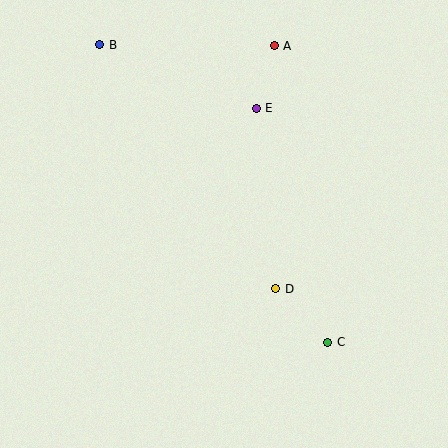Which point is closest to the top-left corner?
Point B is closest to the top-left corner.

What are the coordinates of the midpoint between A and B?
The midpoint between A and B is at (187, 45).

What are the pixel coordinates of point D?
Point D is at (276, 289).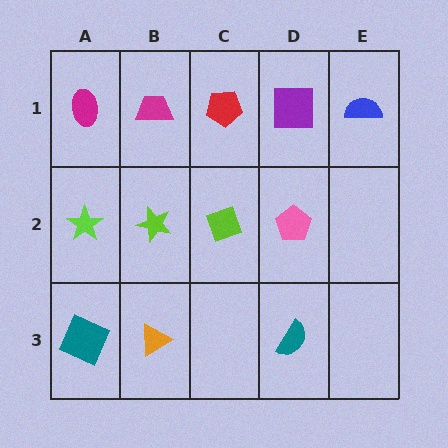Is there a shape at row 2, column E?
No, that cell is empty.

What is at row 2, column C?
A lime diamond.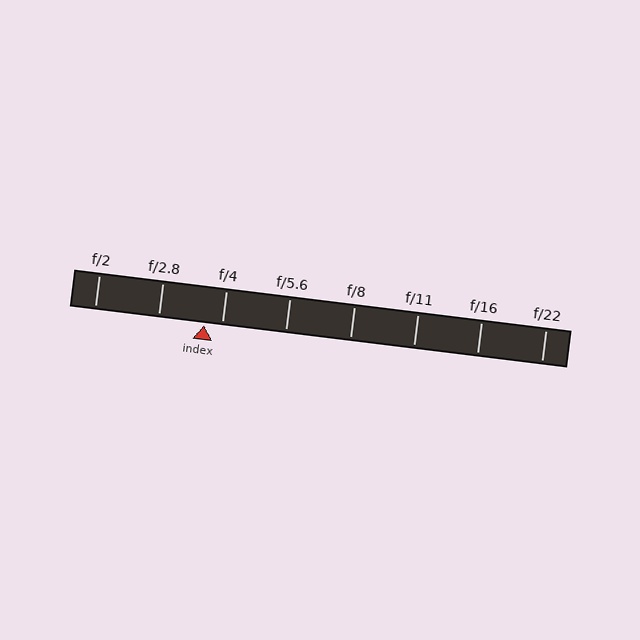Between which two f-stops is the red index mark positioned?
The index mark is between f/2.8 and f/4.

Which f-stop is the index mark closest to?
The index mark is closest to f/4.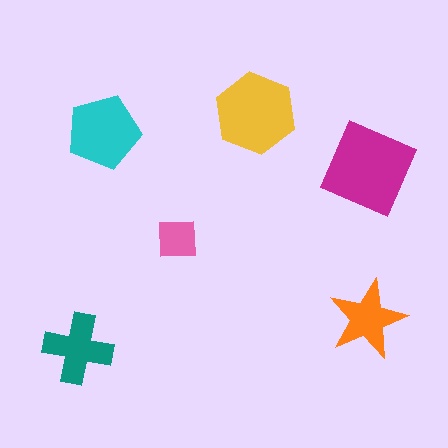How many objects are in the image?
There are 6 objects in the image.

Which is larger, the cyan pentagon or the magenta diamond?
The magenta diamond.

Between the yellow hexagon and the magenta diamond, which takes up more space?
The magenta diamond.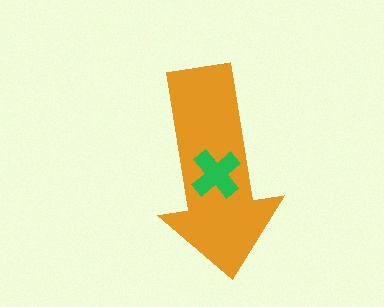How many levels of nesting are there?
2.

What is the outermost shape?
The orange arrow.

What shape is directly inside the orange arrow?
The green cross.